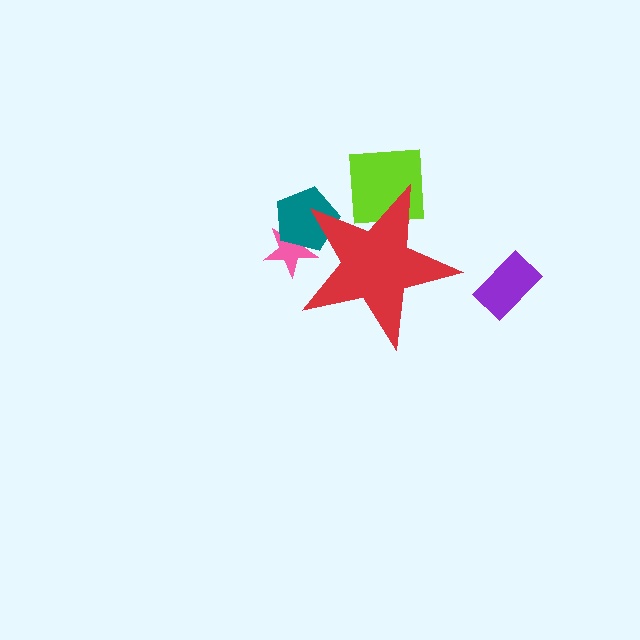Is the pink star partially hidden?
Yes, the pink star is partially hidden behind the red star.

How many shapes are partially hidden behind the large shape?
3 shapes are partially hidden.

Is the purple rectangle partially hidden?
No, the purple rectangle is fully visible.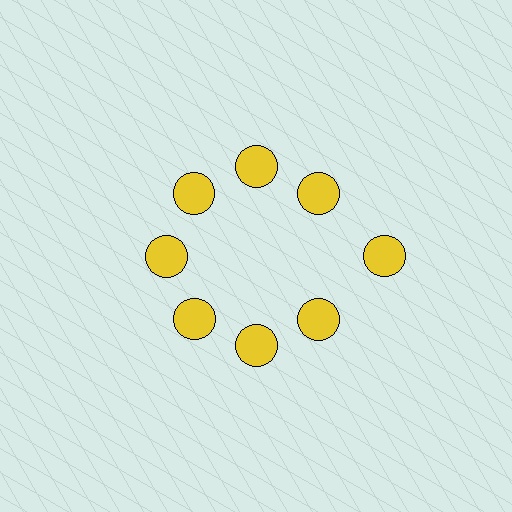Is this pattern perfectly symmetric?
No. The 8 yellow circles are arranged in a ring, but one element near the 3 o'clock position is pushed outward from the center, breaking the 8-fold rotational symmetry.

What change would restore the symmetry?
The symmetry would be restored by moving it inward, back onto the ring so that all 8 circles sit at equal angles and equal distance from the center.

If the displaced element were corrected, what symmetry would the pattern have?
It would have 8-fold rotational symmetry — the pattern would map onto itself every 45 degrees.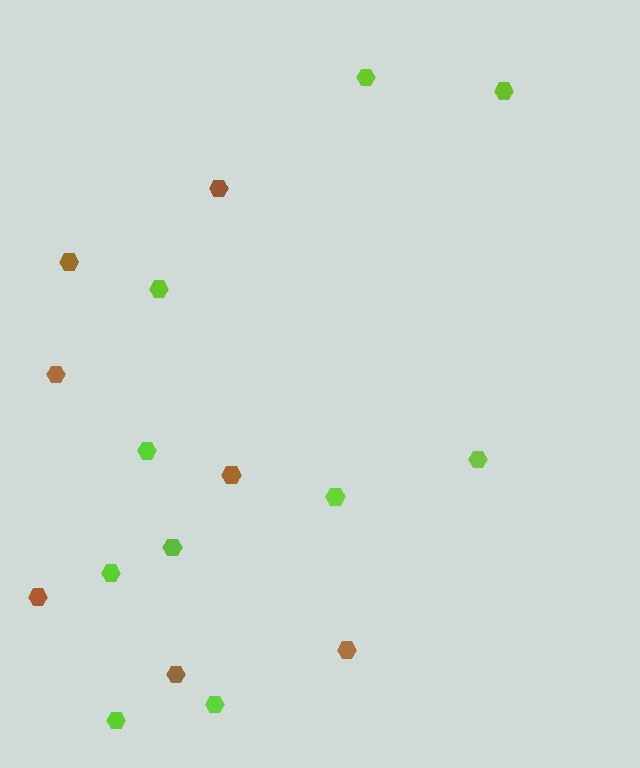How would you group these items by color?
There are 2 groups: one group of brown hexagons (7) and one group of lime hexagons (10).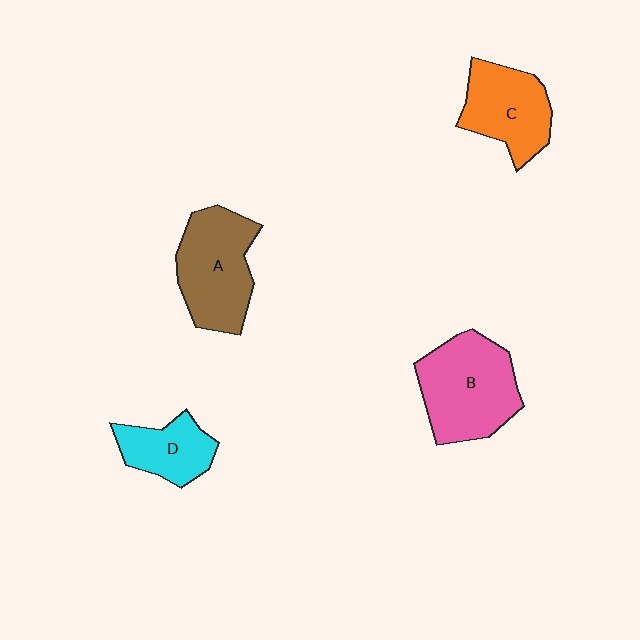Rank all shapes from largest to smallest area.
From largest to smallest: B (pink), A (brown), C (orange), D (cyan).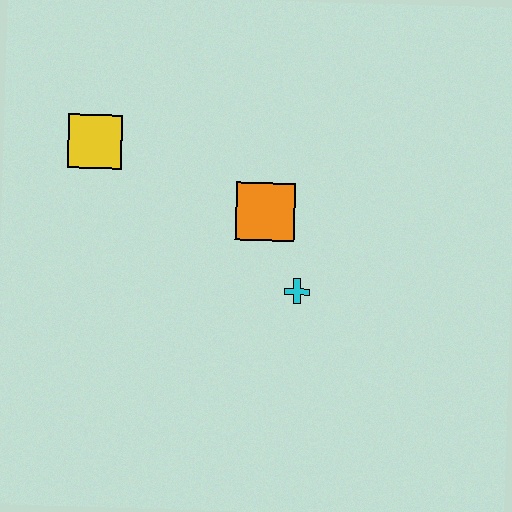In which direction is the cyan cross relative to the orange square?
The cyan cross is below the orange square.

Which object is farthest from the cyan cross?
The yellow square is farthest from the cyan cross.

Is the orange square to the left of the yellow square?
No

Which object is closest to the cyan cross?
The orange square is closest to the cyan cross.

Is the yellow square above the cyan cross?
Yes